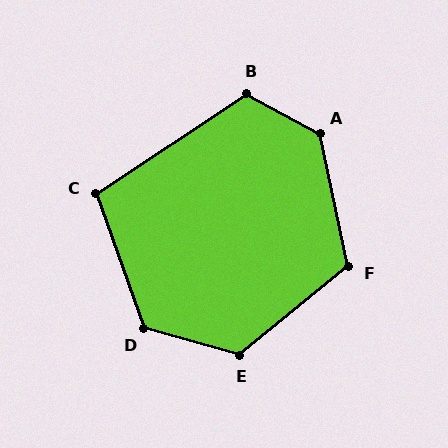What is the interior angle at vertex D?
Approximately 125 degrees (obtuse).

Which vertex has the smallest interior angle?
C, at approximately 104 degrees.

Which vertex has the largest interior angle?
A, at approximately 131 degrees.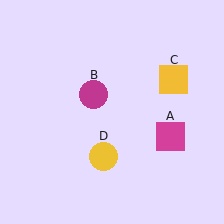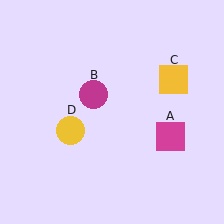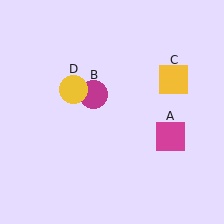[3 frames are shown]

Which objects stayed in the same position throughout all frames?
Magenta square (object A) and magenta circle (object B) and yellow square (object C) remained stationary.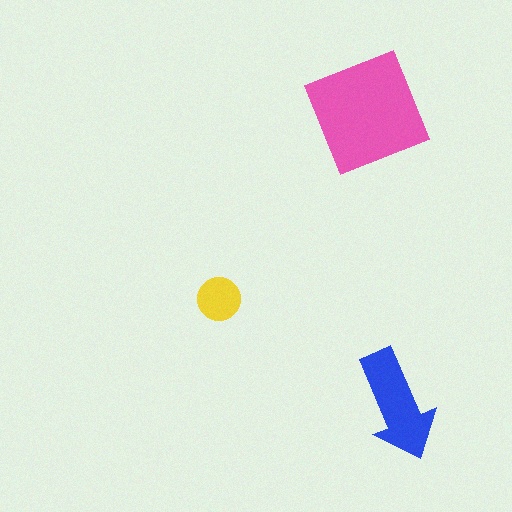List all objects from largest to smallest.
The pink square, the blue arrow, the yellow circle.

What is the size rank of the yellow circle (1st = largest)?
3rd.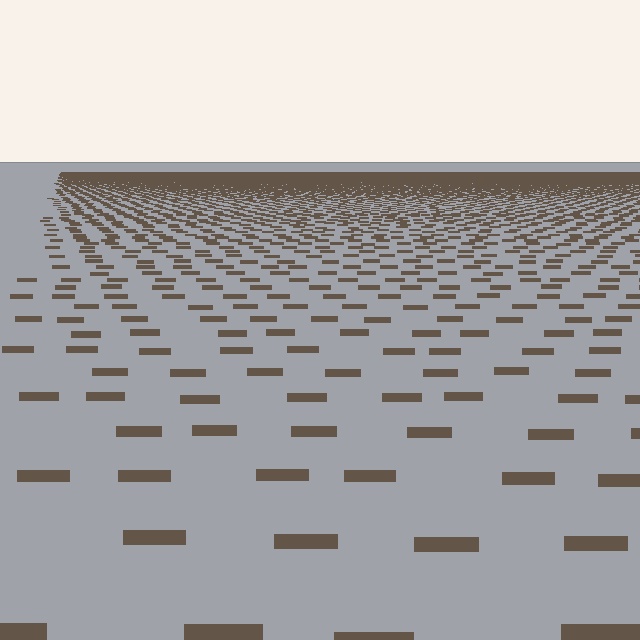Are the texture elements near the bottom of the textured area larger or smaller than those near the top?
Larger. Near the bottom, elements are closer to the viewer and appear at a bigger on-screen size.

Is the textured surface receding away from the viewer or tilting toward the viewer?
The surface is receding away from the viewer. Texture elements get smaller and denser toward the top.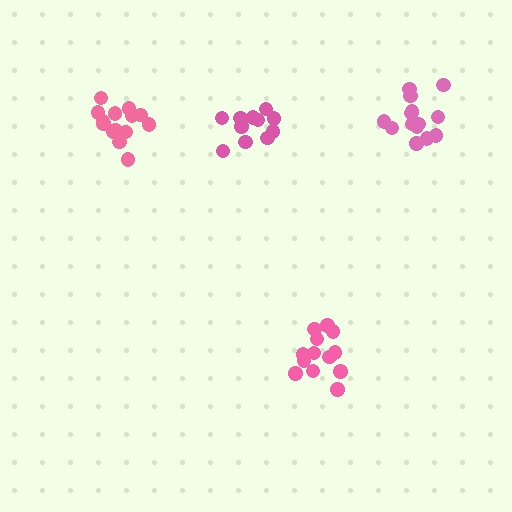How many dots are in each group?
Group 1: 12 dots, Group 2: 13 dots, Group 3: 14 dots, Group 4: 14 dots (53 total).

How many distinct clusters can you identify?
There are 4 distinct clusters.